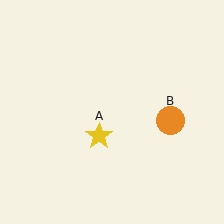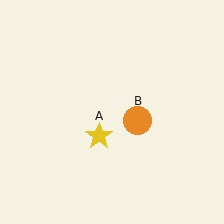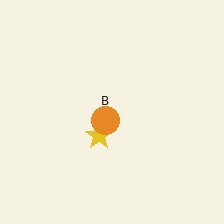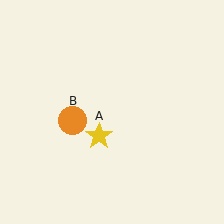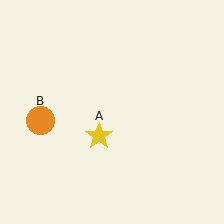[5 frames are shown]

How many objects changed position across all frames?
1 object changed position: orange circle (object B).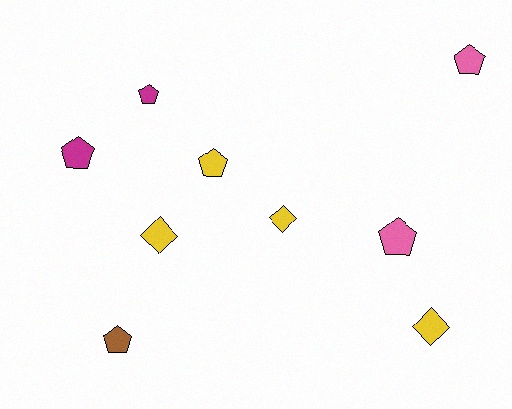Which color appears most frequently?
Yellow, with 4 objects.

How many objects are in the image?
There are 9 objects.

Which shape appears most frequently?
Pentagon, with 6 objects.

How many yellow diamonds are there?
There are 3 yellow diamonds.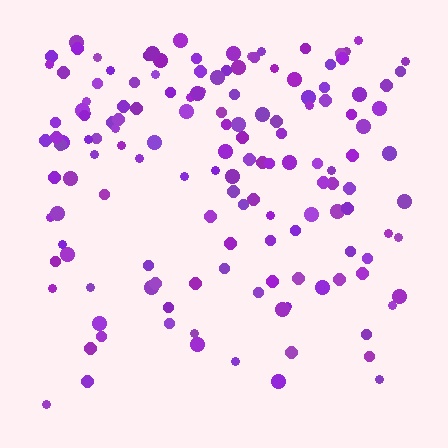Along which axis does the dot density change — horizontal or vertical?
Vertical.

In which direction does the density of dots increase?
From bottom to top, with the top side densest.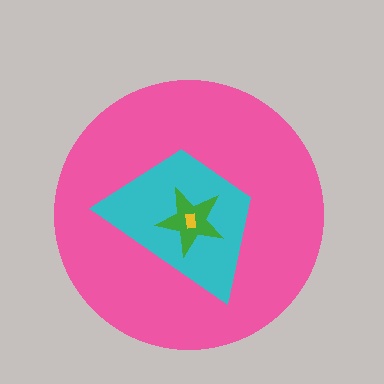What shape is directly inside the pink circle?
The cyan trapezoid.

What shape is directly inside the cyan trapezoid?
The green star.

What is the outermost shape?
The pink circle.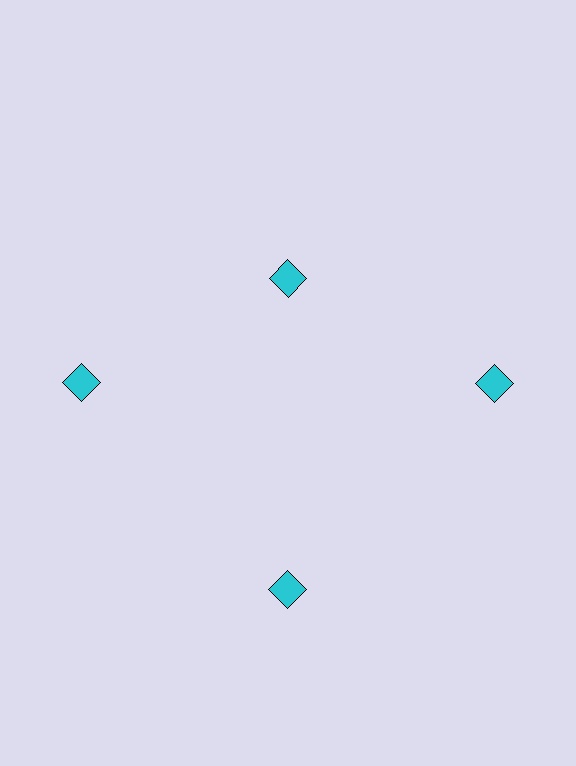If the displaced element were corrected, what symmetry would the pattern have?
It would have 4-fold rotational symmetry — the pattern would map onto itself every 90 degrees.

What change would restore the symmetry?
The symmetry would be restored by moving it outward, back onto the ring so that all 4 diamonds sit at equal angles and equal distance from the center.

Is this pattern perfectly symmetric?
No. The 4 cyan diamonds are arranged in a ring, but one element near the 12 o'clock position is pulled inward toward the center, breaking the 4-fold rotational symmetry.